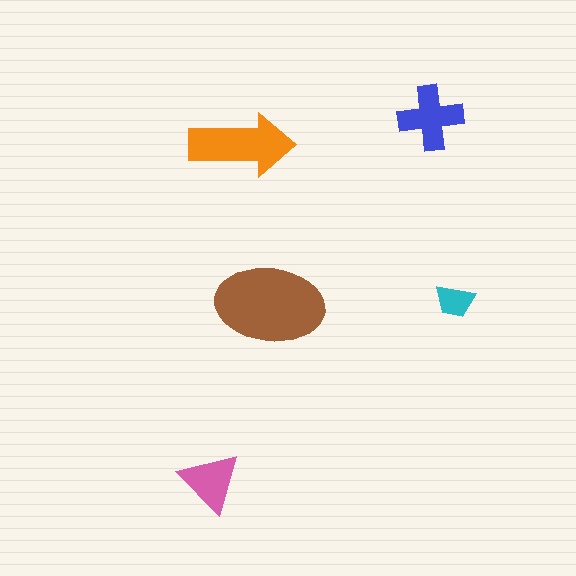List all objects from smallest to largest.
The cyan trapezoid, the pink triangle, the blue cross, the orange arrow, the brown ellipse.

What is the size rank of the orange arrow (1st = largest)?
2nd.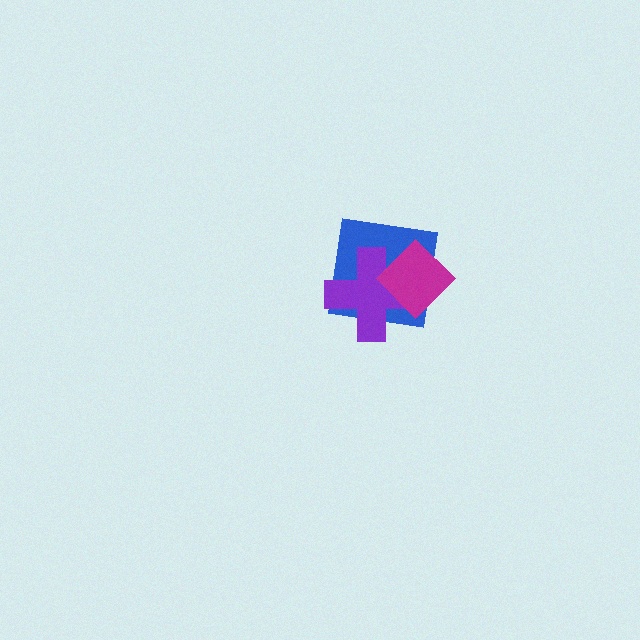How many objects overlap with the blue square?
2 objects overlap with the blue square.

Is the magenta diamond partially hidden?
No, no other shape covers it.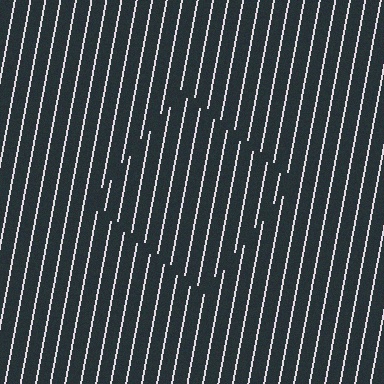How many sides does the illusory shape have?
4 sides — the line-ends trace a square.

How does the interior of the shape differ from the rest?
The interior of the shape contains the same grating, shifted by half a period — the contour is defined by the phase discontinuity where line-ends from the inner and outer gratings abut.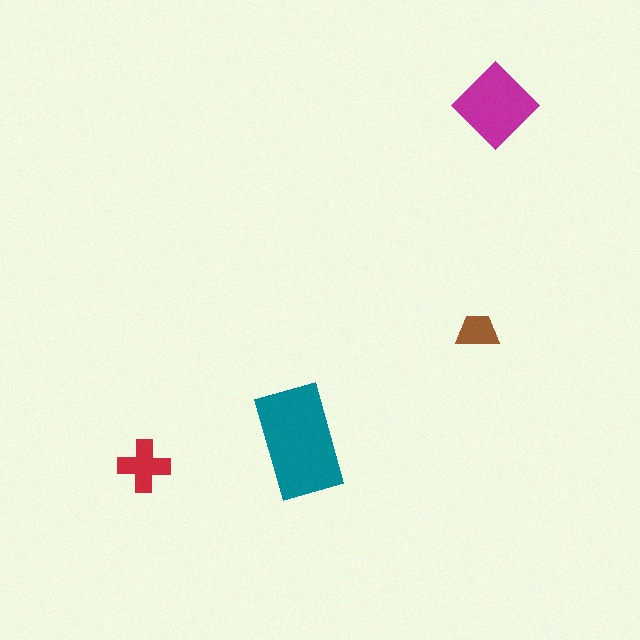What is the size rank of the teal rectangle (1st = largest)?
1st.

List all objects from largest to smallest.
The teal rectangle, the magenta diamond, the red cross, the brown trapezoid.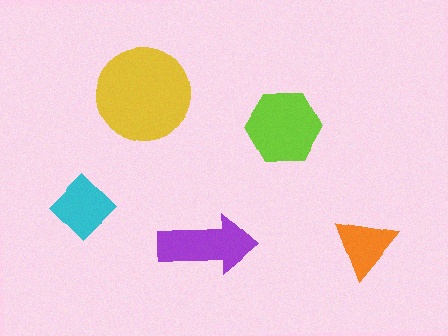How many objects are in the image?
There are 5 objects in the image.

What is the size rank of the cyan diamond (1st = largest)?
4th.